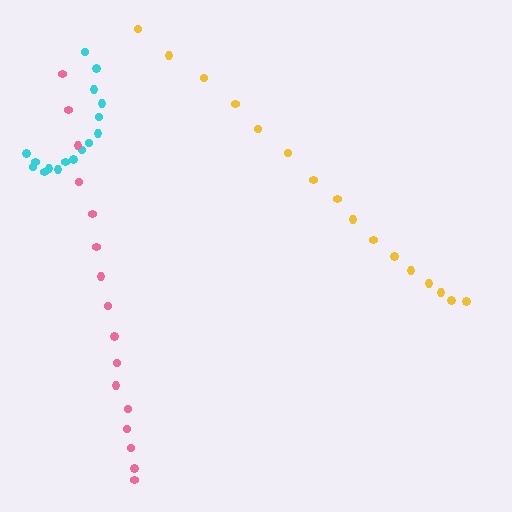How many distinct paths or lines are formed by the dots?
There are 3 distinct paths.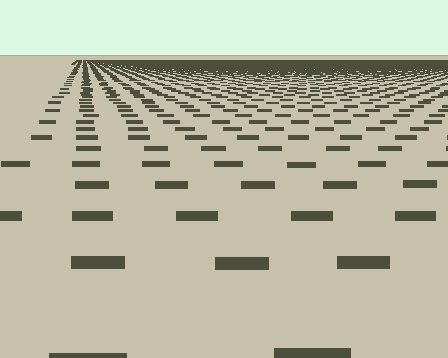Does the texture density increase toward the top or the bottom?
Density increases toward the top.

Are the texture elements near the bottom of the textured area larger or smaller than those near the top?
Larger. Near the bottom, elements are closer to the viewer and appear at a bigger on-screen size.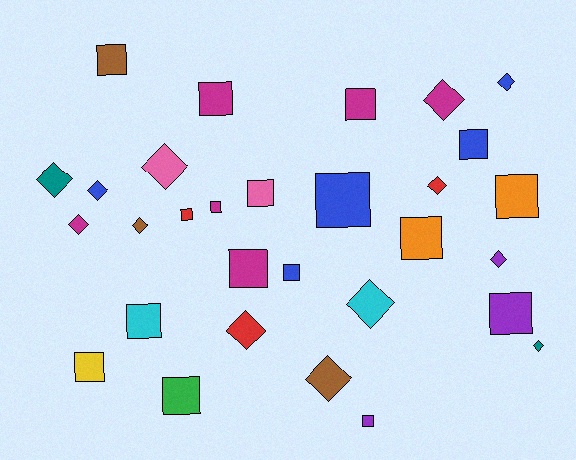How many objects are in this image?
There are 30 objects.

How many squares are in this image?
There are 17 squares.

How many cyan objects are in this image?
There are 2 cyan objects.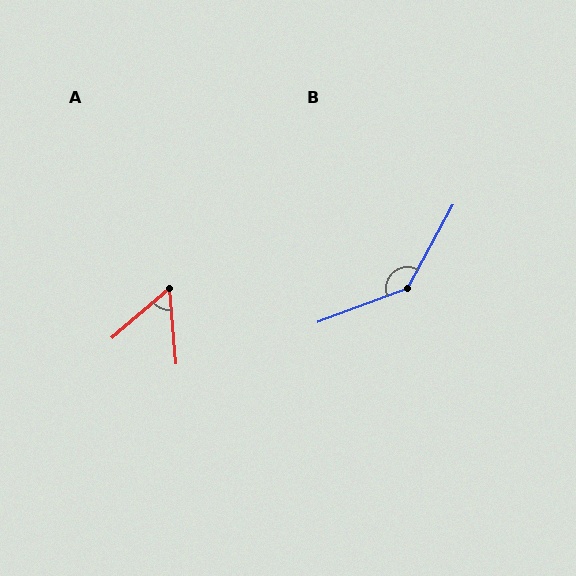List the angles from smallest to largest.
A (54°), B (139°).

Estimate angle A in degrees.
Approximately 54 degrees.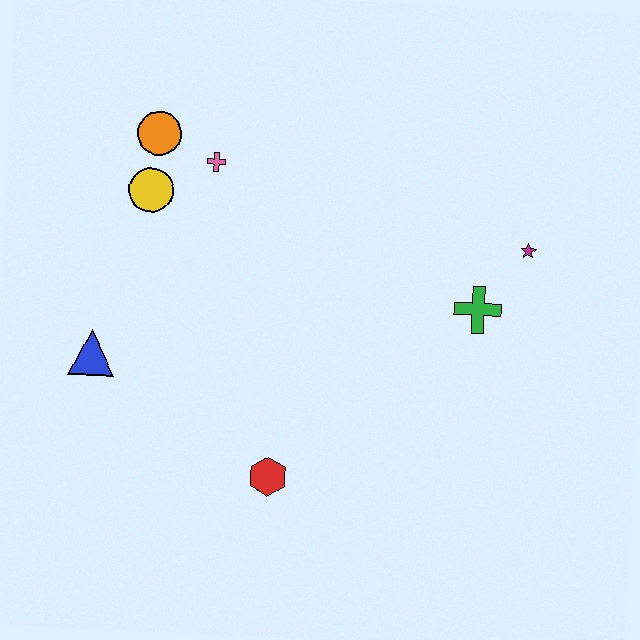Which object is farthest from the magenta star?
The blue triangle is farthest from the magenta star.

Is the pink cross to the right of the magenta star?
No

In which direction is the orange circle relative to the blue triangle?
The orange circle is above the blue triangle.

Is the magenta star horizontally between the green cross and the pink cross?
No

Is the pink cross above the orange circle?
No